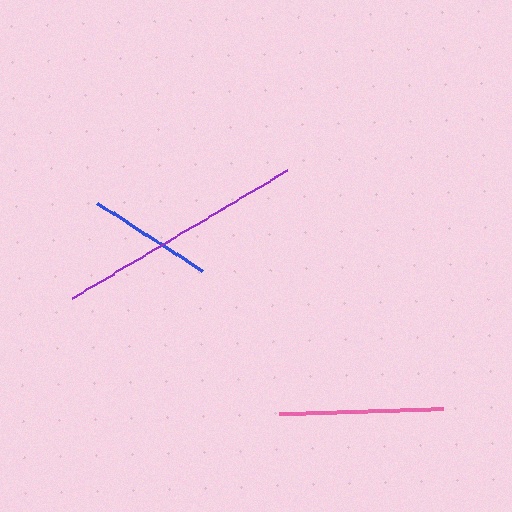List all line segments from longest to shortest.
From longest to shortest: purple, pink, blue.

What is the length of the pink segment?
The pink segment is approximately 164 pixels long.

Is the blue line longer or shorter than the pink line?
The pink line is longer than the blue line.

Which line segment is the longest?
The purple line is the longest at approximately 250 pixels.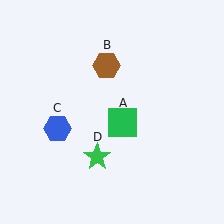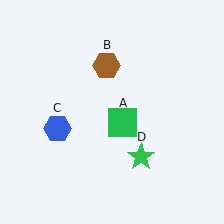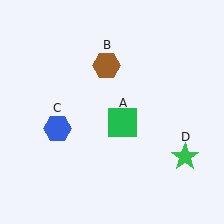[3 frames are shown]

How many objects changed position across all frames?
1 object changed position: green star (object D).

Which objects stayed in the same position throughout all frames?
Green square (object A) and brown hexagon (object B) and blue hexagon (object C) remained stationary.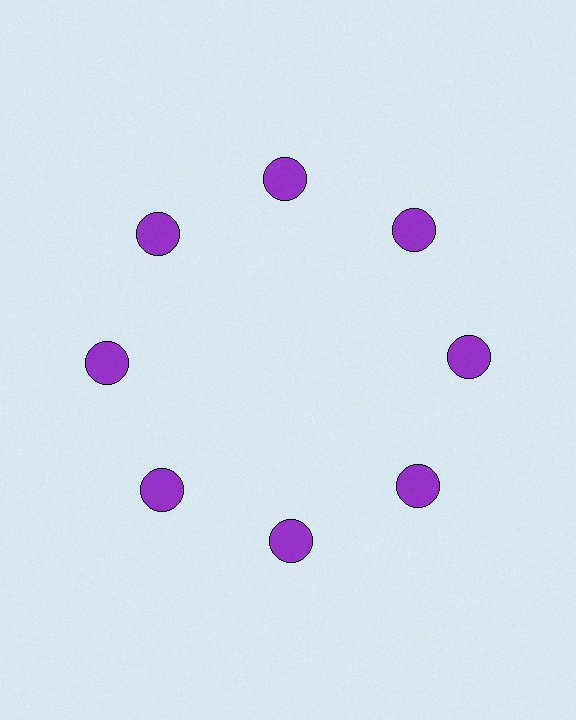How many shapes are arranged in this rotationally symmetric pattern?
There are 8 shapes, arranged in 8 groups of 1.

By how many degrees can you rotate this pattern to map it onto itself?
The pattern maps onto itself every 45 degrees of rotation.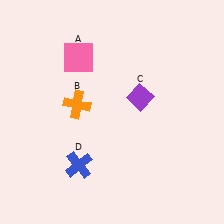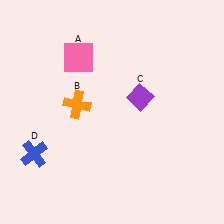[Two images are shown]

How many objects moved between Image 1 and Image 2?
1 object moved between the two images.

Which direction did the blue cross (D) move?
The blue cross (D) moved left.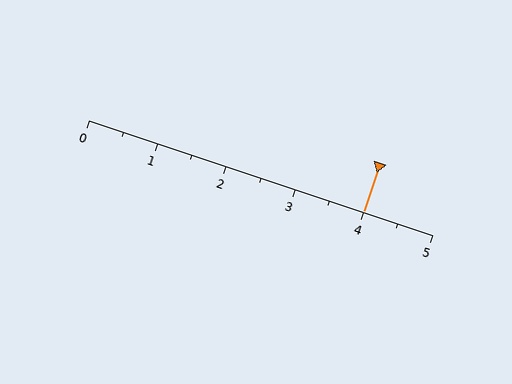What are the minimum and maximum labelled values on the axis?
The axis runs from 0 to 5.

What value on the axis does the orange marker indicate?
The marker indicates approximately 4.